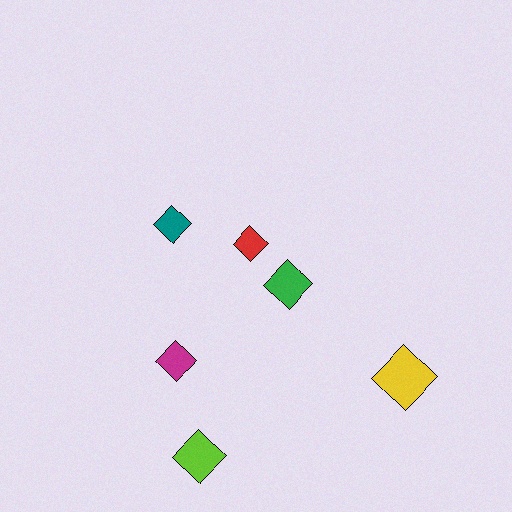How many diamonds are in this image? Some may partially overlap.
There are 6 diamonds.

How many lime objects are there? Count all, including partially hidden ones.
There is 1 lime object.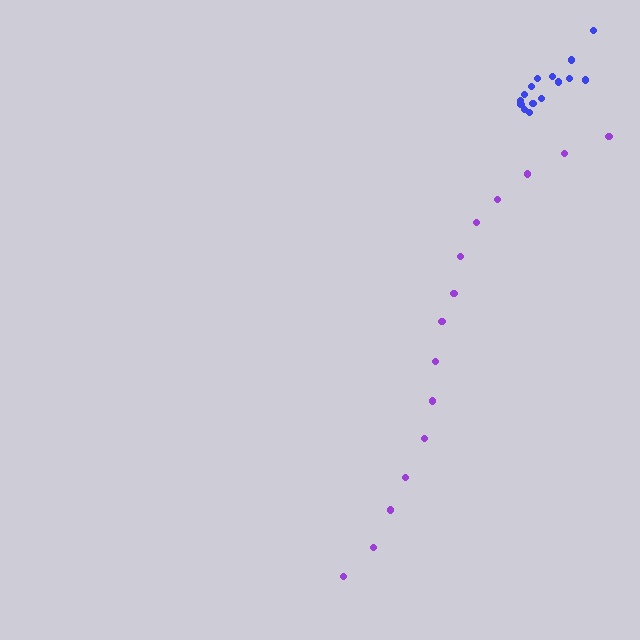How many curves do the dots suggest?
There are 2 distinct paths.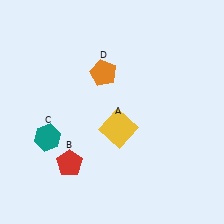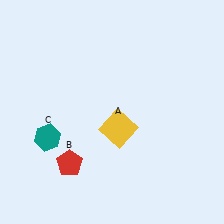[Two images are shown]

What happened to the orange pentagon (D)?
The orange pentagon (D) was removed in Image 2. It was in the top-left area of Image 1.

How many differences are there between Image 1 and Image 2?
There is 1 difference between the two images.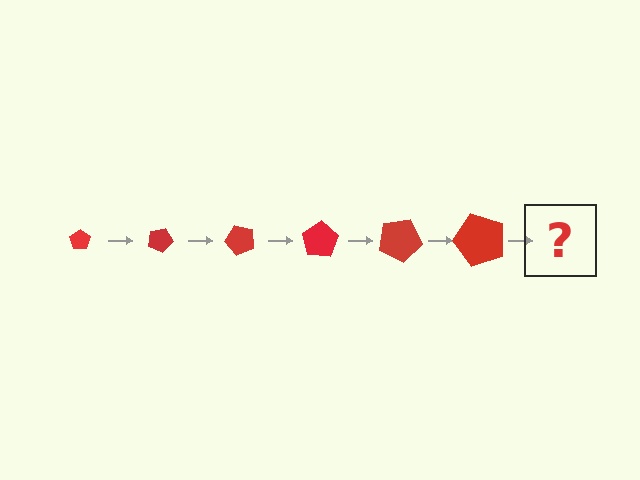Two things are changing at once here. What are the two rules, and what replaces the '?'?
The two rules are that the pentagon grows larger each step and it rotates 25 degrees each step. The '?' should be a pentagon, larger than the previous one and rotated 150 degrees from the start.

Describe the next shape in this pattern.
It should be a pentagon, larger than the previous one and rotated 150 degrees from the start.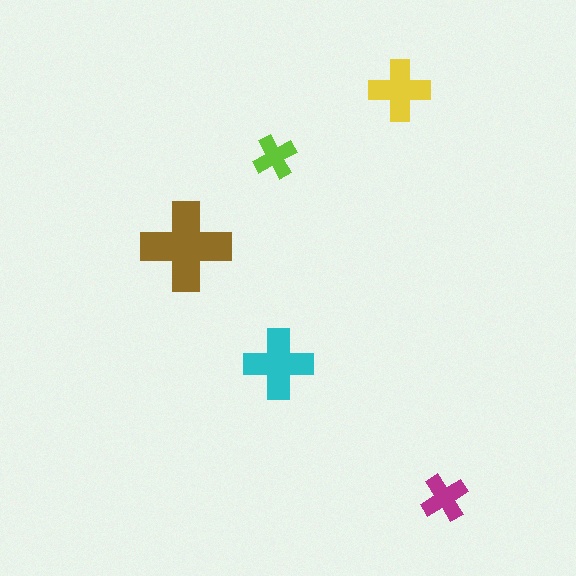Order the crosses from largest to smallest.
the brown one, the cyan one, the yellow one, the magenta one, the lime one.